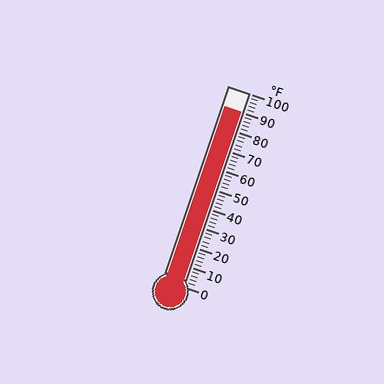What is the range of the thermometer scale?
The thermometer scale ranges from 0°F to 100°F.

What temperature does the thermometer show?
The thermometer shows approximately 90°F.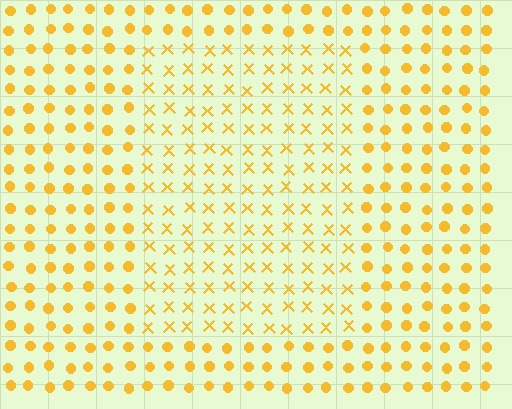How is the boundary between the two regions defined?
The boundary is defined by a change in element shape: X marks inside vs. circles outside. All elements share the same color and spacing.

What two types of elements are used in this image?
The image uses X marks inside the rectangle region and circles outside it.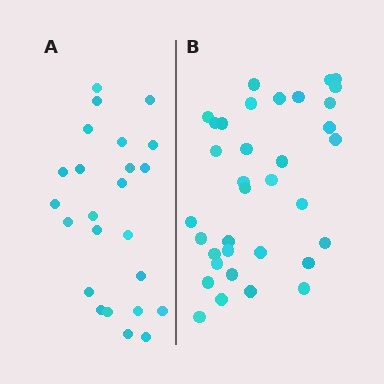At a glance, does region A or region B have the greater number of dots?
Region B (the right region) has more dots.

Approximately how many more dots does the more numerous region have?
Region B has roughly 12 or so more dots than region A.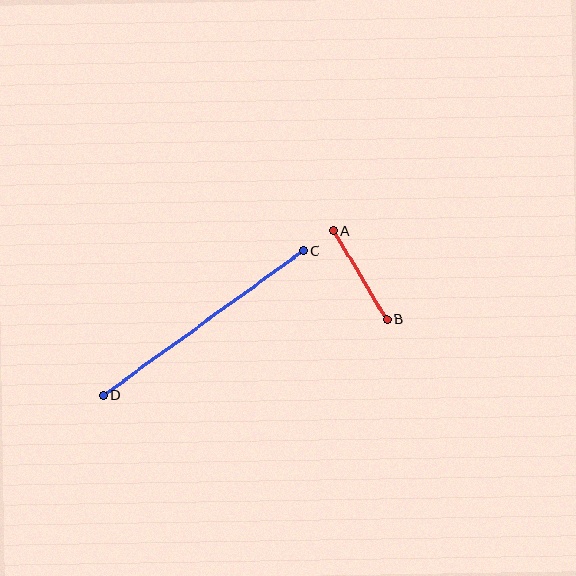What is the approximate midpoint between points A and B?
The midpoint is at approximately (360, 275) pixels.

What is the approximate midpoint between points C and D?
The midpoint is at approximately (203, 323) pixels.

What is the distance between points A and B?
The distance is approximately 104 pixels.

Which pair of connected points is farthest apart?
Points C and D are farthest apart.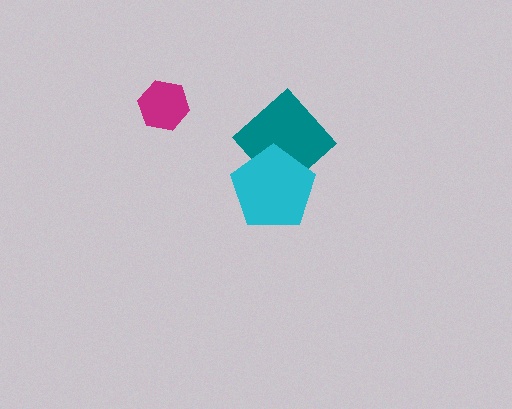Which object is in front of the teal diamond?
The cyan pentagon is in front of the teal diamond.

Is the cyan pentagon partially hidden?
No, no other shape covers it.